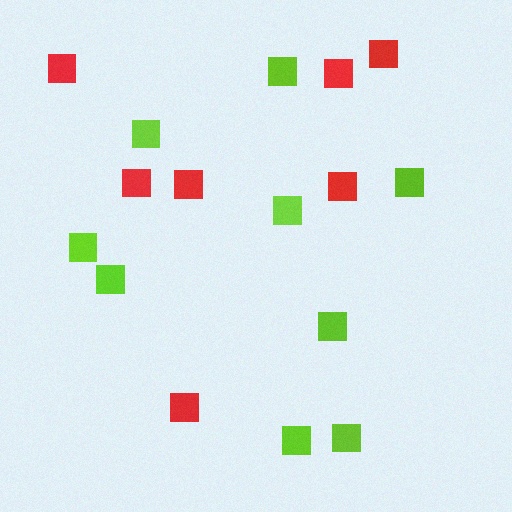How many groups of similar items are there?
There are 2 groups: one group of lime squares (9) and one group of red squares (7).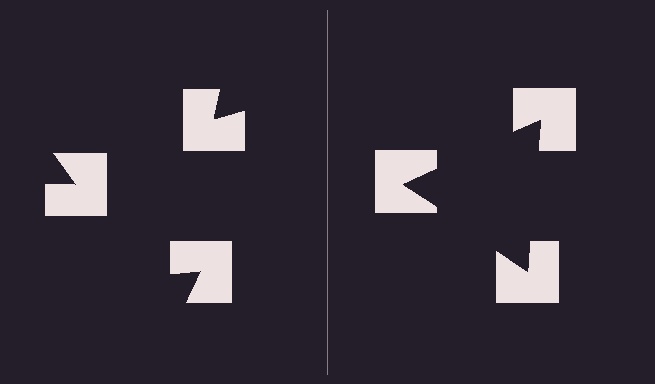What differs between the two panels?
The notched squares are positioned identically on both sides; only the wedge orientations differ. On the right they align to a triangle; on the left they are misaligned.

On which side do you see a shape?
An illusory triangle appears on the right side. On the left side the wedge cuts are rotated, so no coherent shape forms.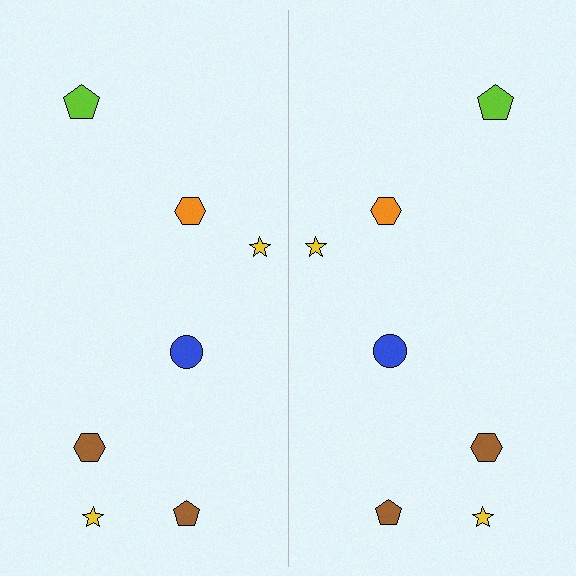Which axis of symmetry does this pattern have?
The pattern has a vertical axis of symmetry running through the center of the image.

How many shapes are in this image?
There are 14 shapes in this image.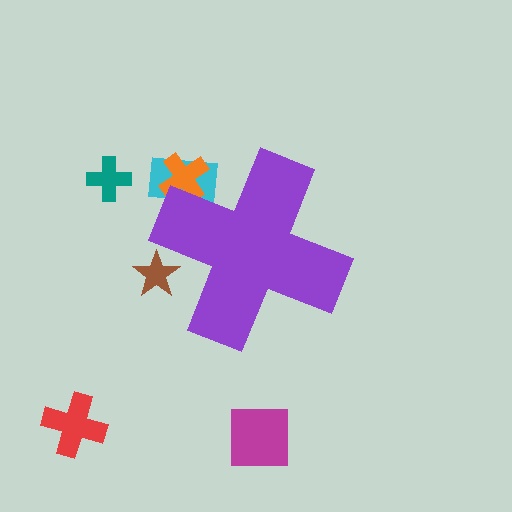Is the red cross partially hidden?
No, the red cross is fully visible.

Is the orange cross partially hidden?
Yes, the orange cross is partially hidden behind the purple cross.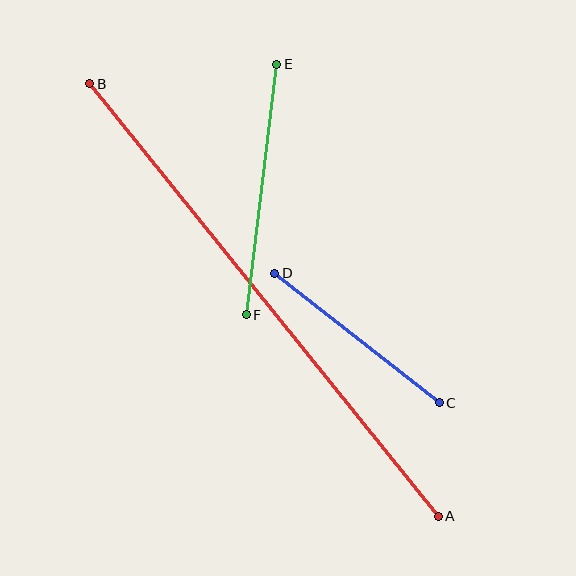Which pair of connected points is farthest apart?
Points A and B are farthest apart.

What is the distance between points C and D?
The distance is approximately 209 pixels.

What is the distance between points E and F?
The distance is approximately 253 pixels.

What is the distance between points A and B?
The distance is approximately 555 pixels.